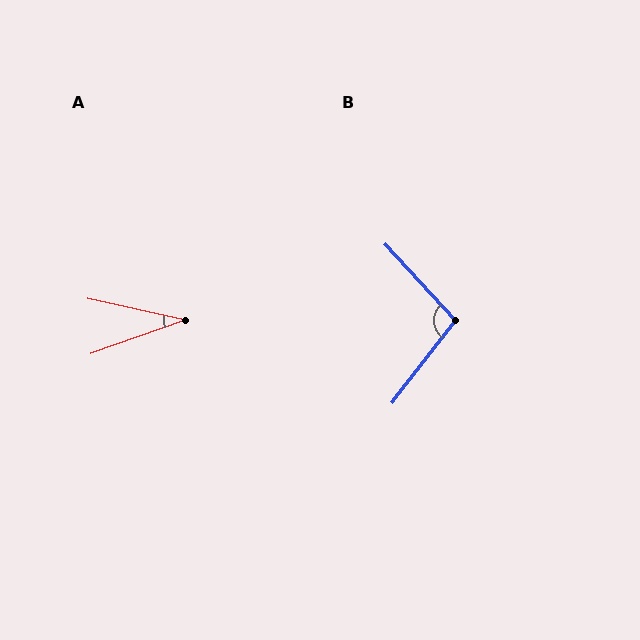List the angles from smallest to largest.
A (32°), B (100°).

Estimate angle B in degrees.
Approximately 100 degrees.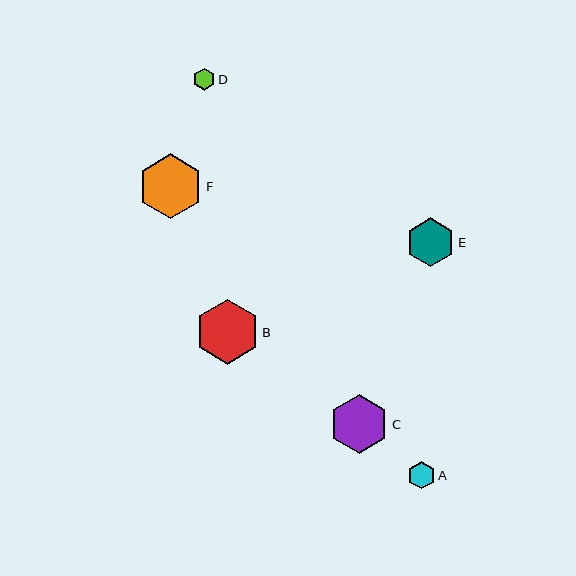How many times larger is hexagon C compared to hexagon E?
Hexagon C is approximately 1.2 times the size of hexagon E.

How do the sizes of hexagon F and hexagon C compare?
Hexagon F and hexagon C are approximately the same size.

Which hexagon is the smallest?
Hexagon D is the smallest with a size of approximately 22 pixels.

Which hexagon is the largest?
Hexagon F is the largest with a size of approximately 65 pixels.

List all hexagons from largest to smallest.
From largest to smallest: F, B, C, E, A, D.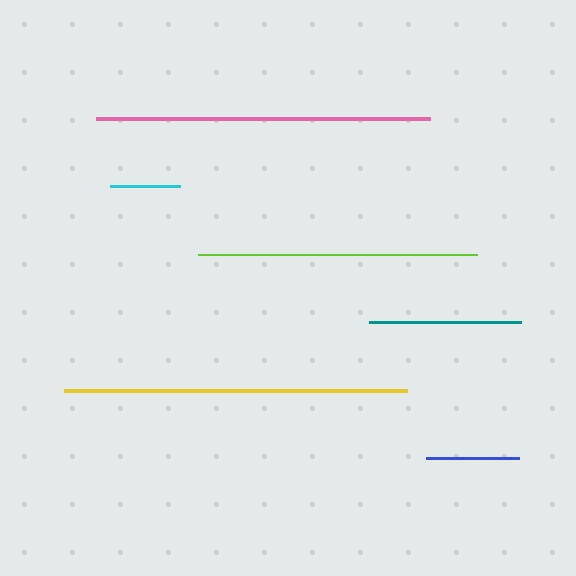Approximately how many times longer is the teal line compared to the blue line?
The teal line is approximately 1.6 times the length of the blue line.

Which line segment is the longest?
The yellow line is the longest at approximately 343 pixels.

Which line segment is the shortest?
The cyan line is the shortest at approximately 70 pixels.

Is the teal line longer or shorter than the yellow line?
The yellow line is longer than the teal line.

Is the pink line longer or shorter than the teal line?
The pink line is longer than the teal line.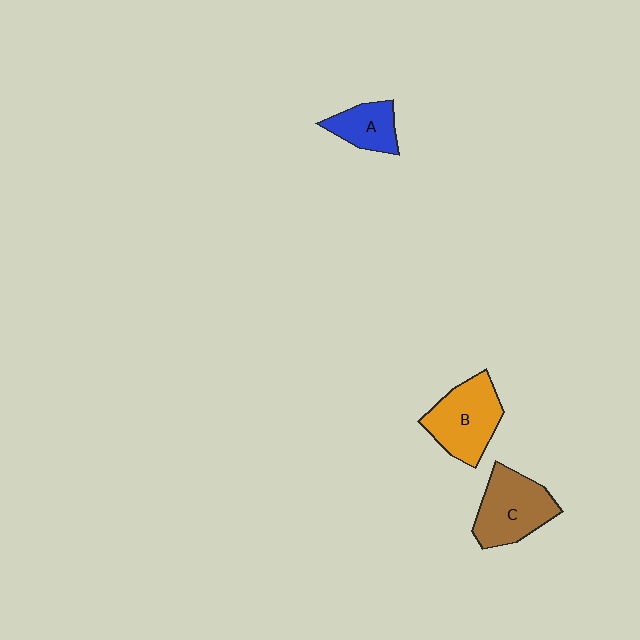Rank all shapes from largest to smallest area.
From largest to smallest: C (brown), B (orange), A (blue).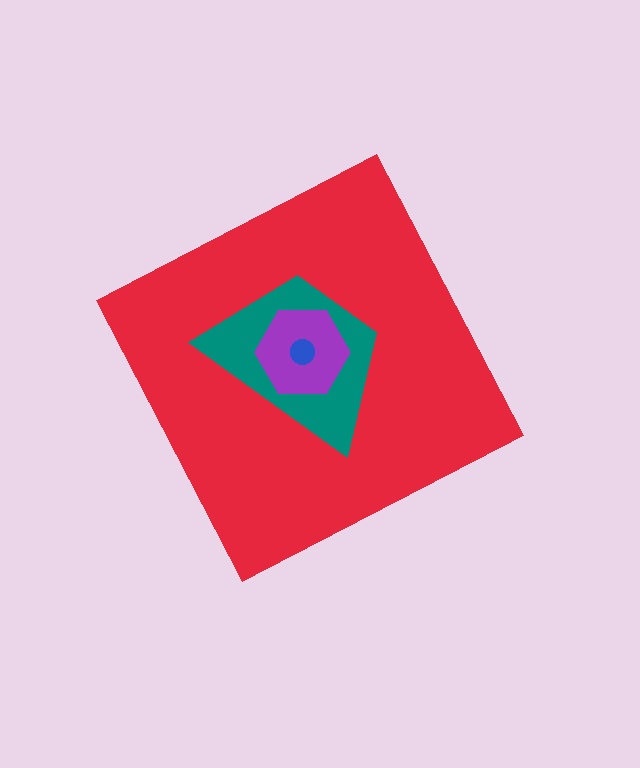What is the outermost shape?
The red diamond.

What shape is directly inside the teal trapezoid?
The purple hexagon.